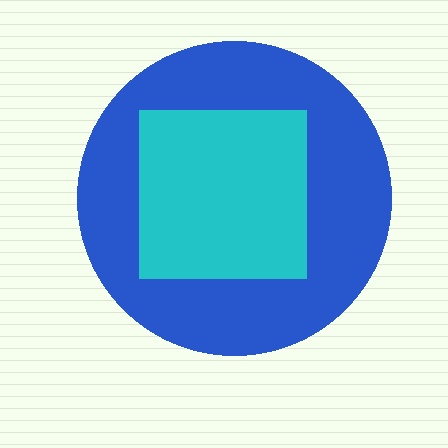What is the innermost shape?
The cyan square.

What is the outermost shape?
The blue circle.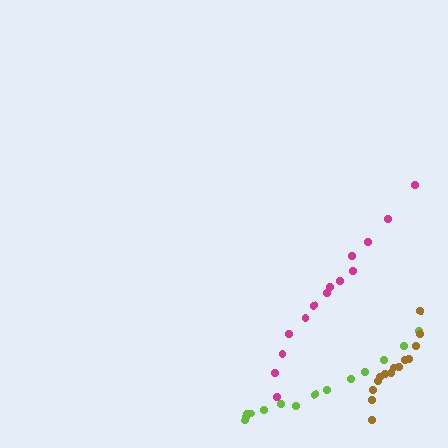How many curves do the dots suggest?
There are 3 distinct paths.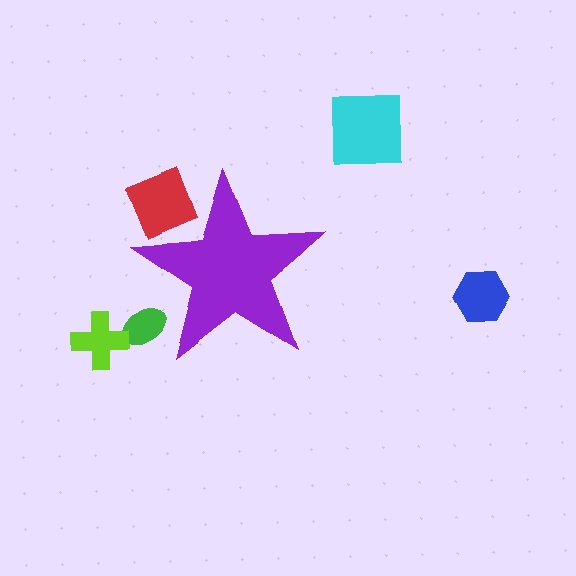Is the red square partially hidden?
Yes, the red square is partially hidden behind the purple star.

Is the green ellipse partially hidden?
Yes, the green ellipse is partially hidden behind the purple star.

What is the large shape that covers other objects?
A purple star.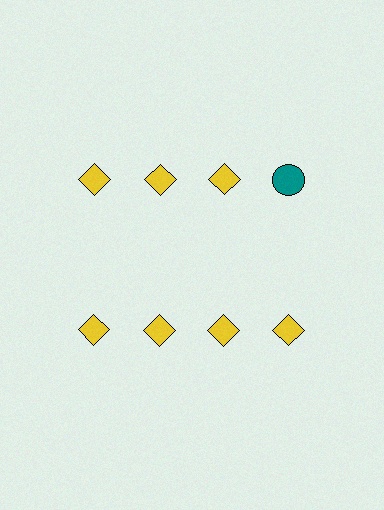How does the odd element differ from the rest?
It differs in both color (teal instead of yellow) and shape (circle instead of diamond).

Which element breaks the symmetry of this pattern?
The teal circle in the top row, second from right column breaks the symmetry. All other shapes are yellow diamonds.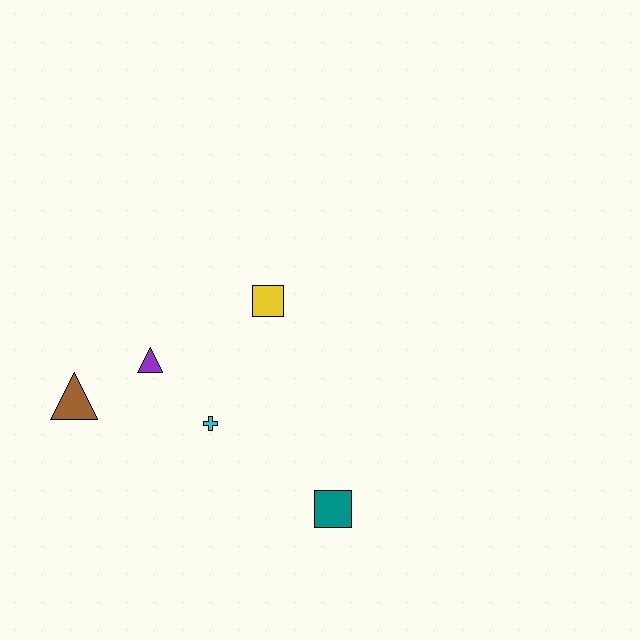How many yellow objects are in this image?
There is 1 yellow object.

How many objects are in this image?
There are 5 objects.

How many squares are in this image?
There are 2 squares.